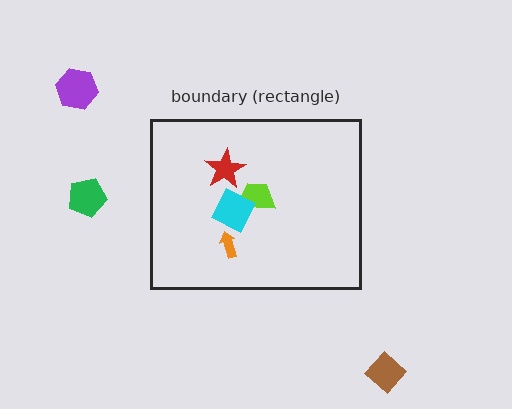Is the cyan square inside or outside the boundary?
Inside.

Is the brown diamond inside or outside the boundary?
Outside.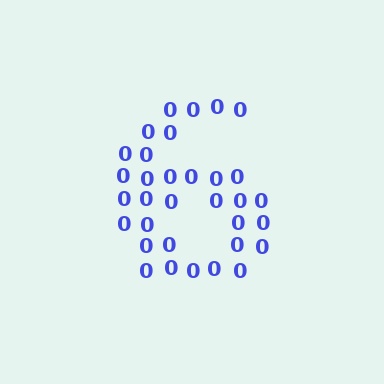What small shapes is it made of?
It is made of small digit 0's.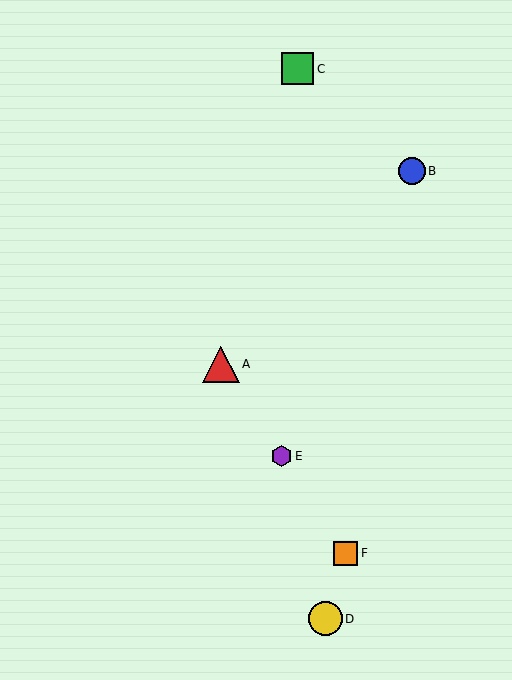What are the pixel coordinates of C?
Object C is at (298, 69).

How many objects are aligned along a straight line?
3 objects (A, E, F) are aligned along a straight line.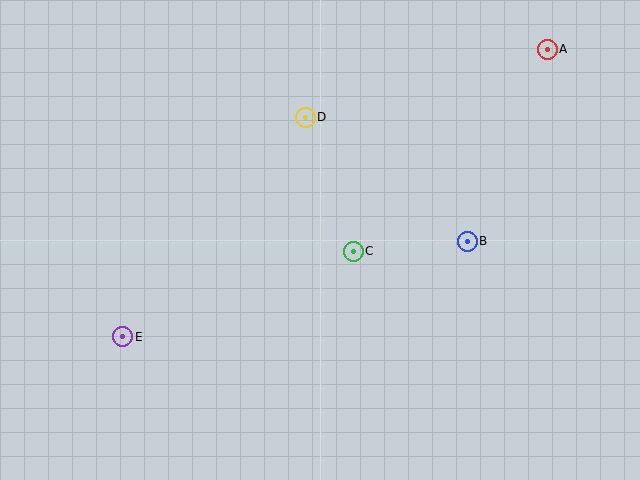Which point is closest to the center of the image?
Point C at (353, 251) is closest to the center.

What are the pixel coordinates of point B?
Point B is at (467, 241).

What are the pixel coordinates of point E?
Point E is at (123, 337).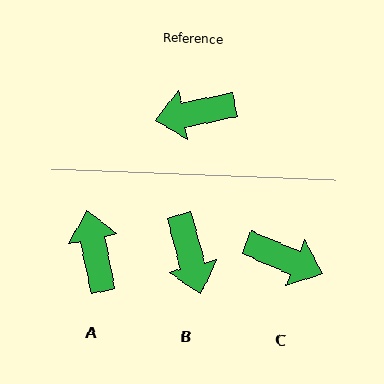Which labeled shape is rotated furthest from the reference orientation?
C, about 146 degrees away.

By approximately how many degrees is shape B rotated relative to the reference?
Approximately 94 degrees counter-clockwise.